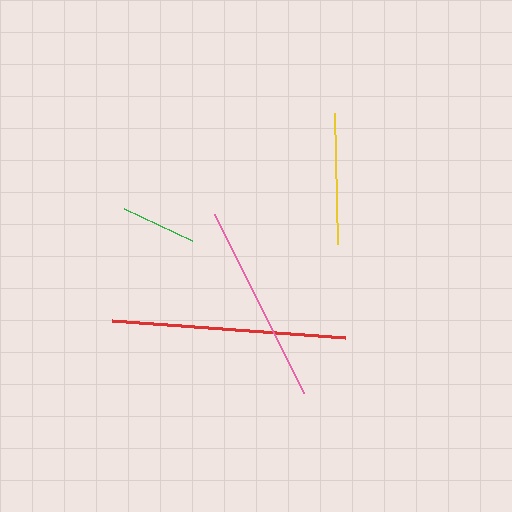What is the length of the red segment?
The red segment is approximately 233 pixels long.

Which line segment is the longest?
The red line is the longest at approximately 233 pixels.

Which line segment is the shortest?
The green line is the shortest at approximately 75 pixels.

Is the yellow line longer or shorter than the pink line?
The pink line is longer than the yellow line.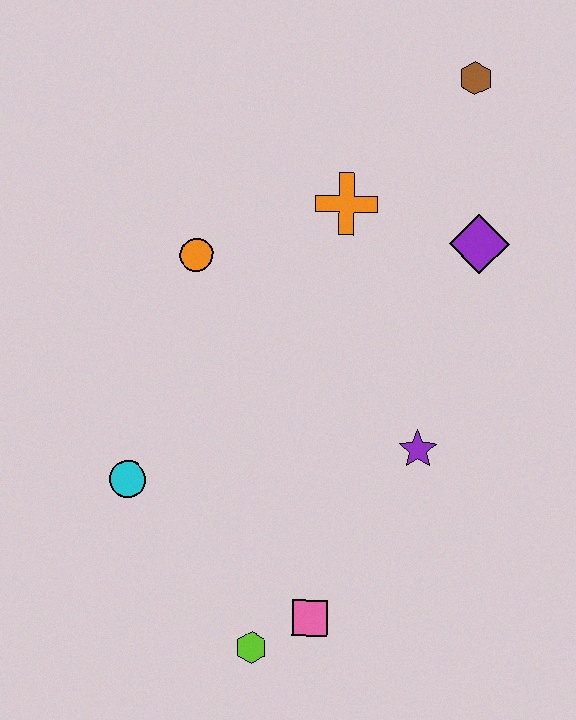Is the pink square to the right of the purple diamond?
No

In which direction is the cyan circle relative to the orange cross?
The cyan circle is below the orange cross.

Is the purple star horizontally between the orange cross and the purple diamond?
Yes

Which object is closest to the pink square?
The lime hexagon is closest to the pink square.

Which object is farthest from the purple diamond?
The lime hexagon is farthest from the purple diamond.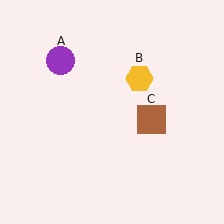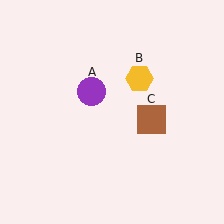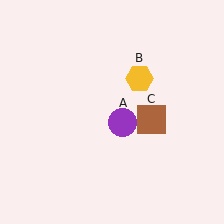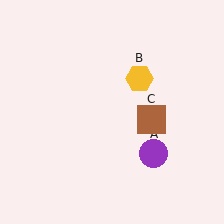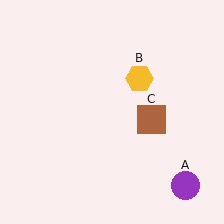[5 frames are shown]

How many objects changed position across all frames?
1 object changed position: purple circle (object A).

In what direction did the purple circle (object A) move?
The purple circle (object A) moved down and to the right.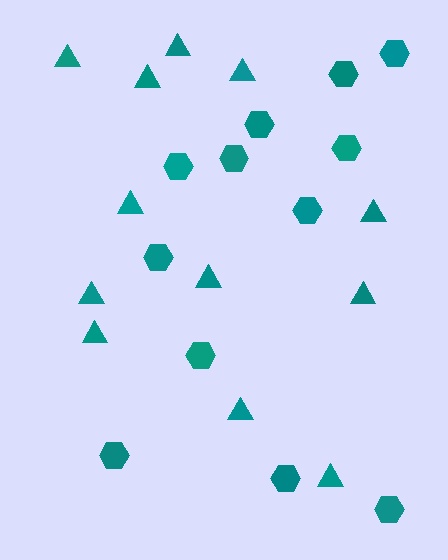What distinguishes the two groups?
There are 2 groups: one group of triangles (12) and one group of hexagons (12).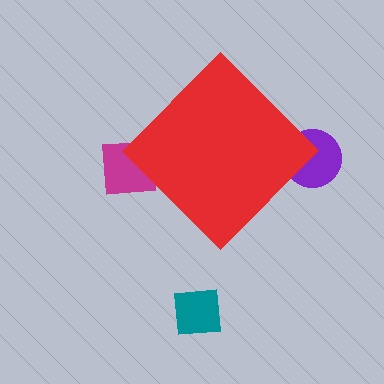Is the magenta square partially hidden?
Yes, the magenta square is partially hidden behind the red diamond.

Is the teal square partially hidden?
No, the teal square is fully visible.